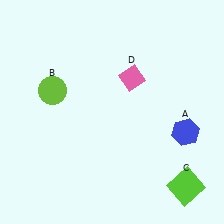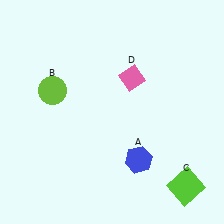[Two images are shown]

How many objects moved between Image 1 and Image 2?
1 object moved between the two images.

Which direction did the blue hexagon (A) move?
The blue hexagon (A) moved left.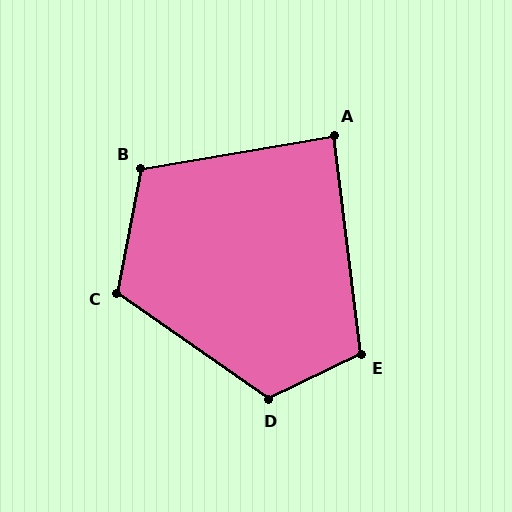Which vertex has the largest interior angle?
D, at approximately 119 degrees.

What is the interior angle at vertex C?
Approximately 114 degrees (obtuse).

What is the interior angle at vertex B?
Approximately 111 degrees (obtuse).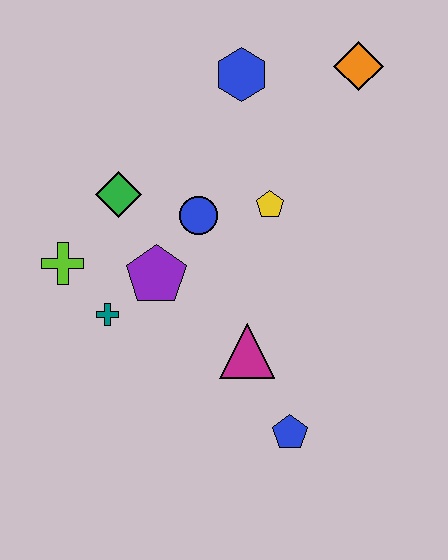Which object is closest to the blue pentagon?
The magenta triangle is closest to the blue pentagon.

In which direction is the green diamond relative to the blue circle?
The green diamond is to the left of the blue circle.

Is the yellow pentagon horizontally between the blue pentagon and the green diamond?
Yes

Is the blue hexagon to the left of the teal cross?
No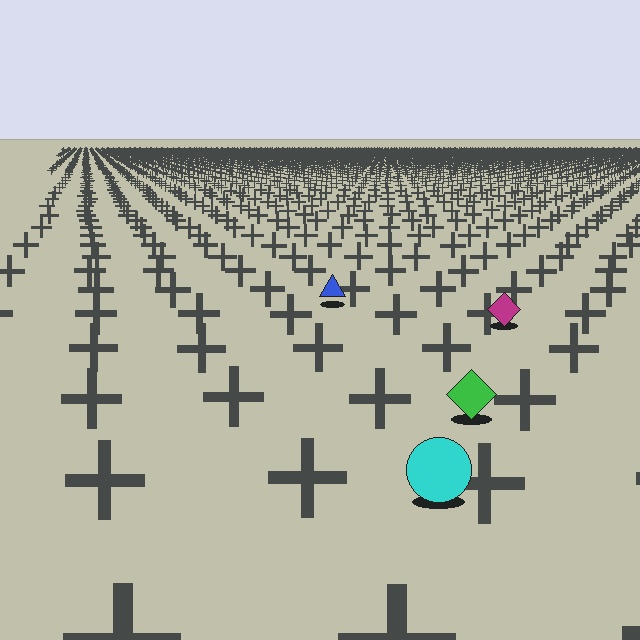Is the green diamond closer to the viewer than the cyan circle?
No. The cyan circle is closer — you can tell from the texture gradient: the ground texture is coarser near it.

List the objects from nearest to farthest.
From nearest to farthest: the cyan circle, the green diamond, the magenta diamond, the blue triangle.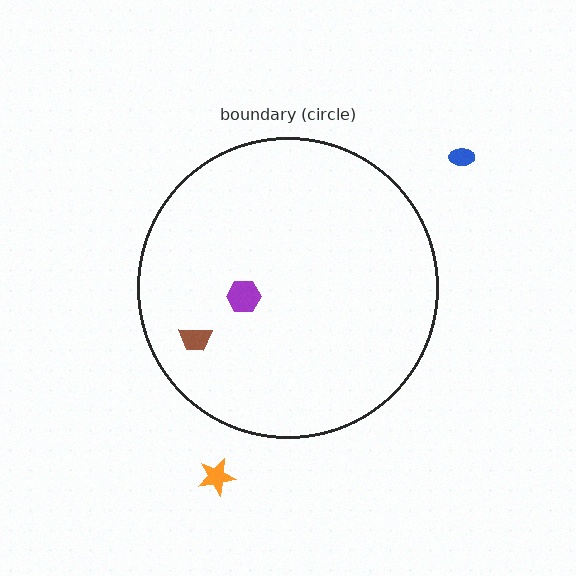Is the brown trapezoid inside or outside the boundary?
Inside.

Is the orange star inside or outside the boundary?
Outside.